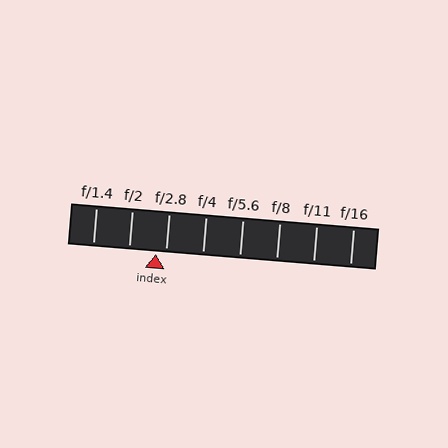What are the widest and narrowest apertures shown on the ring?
The widest aperture shown is f/1.4 and the narrowest is f/16.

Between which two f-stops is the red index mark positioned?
The index mark is between f/2 and f/2.8.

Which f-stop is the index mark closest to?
The index mark is closest to f/2.8.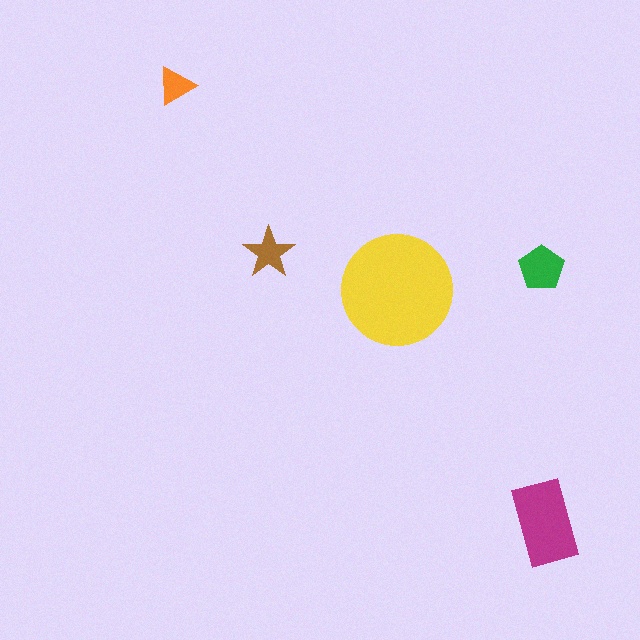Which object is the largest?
The yellow circle.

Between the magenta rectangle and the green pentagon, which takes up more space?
The magenta rectangle.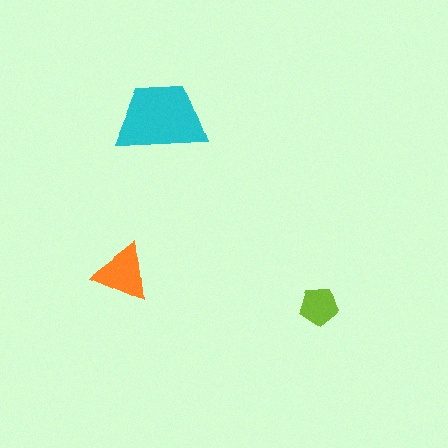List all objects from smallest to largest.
The lime pentagon, the orange triangle, the cyan trapezoid.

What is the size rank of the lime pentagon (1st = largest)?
3rd.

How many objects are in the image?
There are 3 objects in the image.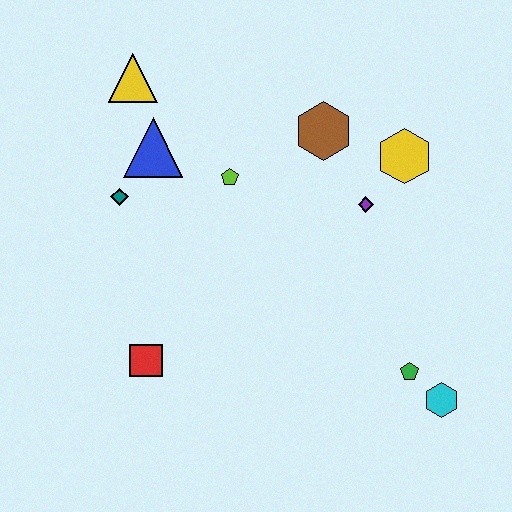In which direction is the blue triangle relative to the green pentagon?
The blue triangle is to the left of the green pentagon.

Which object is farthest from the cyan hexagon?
The yellow triangle is farthest from the cyan hexagon.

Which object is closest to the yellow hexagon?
The purple diamond is closest to the yellow hexagon.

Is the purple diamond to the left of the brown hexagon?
No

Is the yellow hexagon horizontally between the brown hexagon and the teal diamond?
No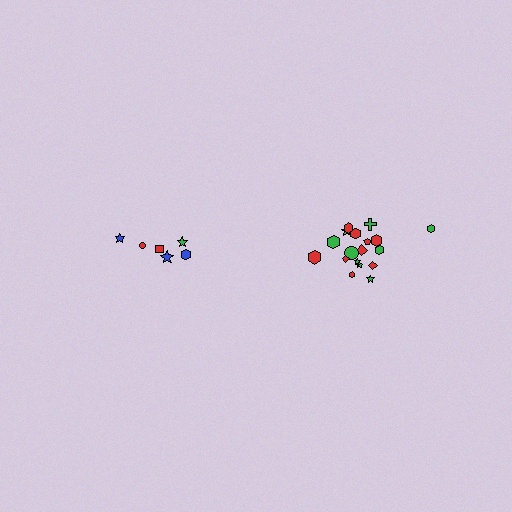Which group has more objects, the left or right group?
The right group.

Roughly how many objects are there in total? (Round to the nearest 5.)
Roughly 25 objects in total.